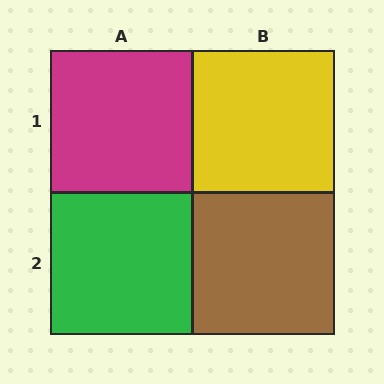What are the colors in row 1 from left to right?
Magenta, yellow.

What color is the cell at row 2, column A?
Green.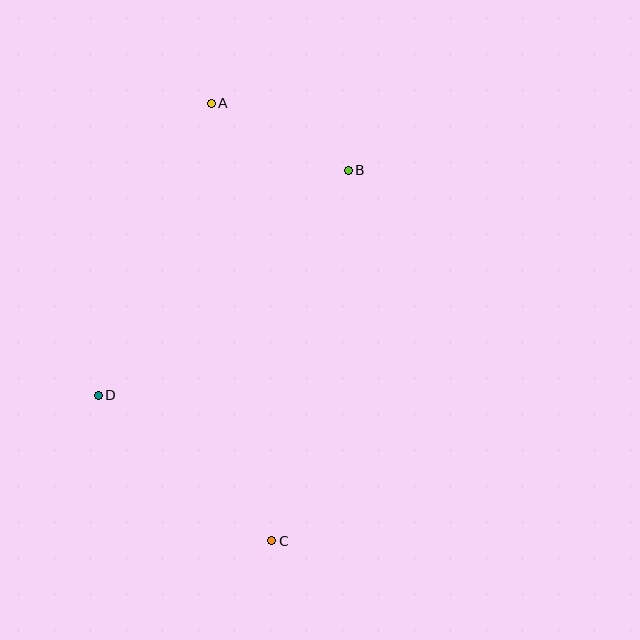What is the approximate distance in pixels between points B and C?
The distance between B and C is approximately 378 pixels.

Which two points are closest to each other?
Points A and B are closest to each other.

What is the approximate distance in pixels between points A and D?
The distance between A and D is approximately 313 pixels.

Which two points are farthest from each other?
Points A and C are farthest from each other.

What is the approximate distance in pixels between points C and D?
The distance between C and D is approximately 226 pixels.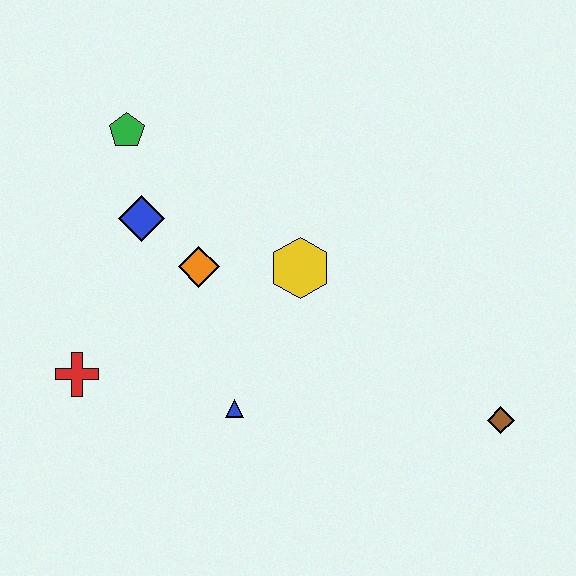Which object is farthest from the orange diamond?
The brown diamond is farthest from the orange diamond.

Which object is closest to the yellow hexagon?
The orange diamond is closest to the yellow hexagon.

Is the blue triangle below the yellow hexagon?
Yes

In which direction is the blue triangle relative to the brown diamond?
The blue triangle is to the left of the brown diamond.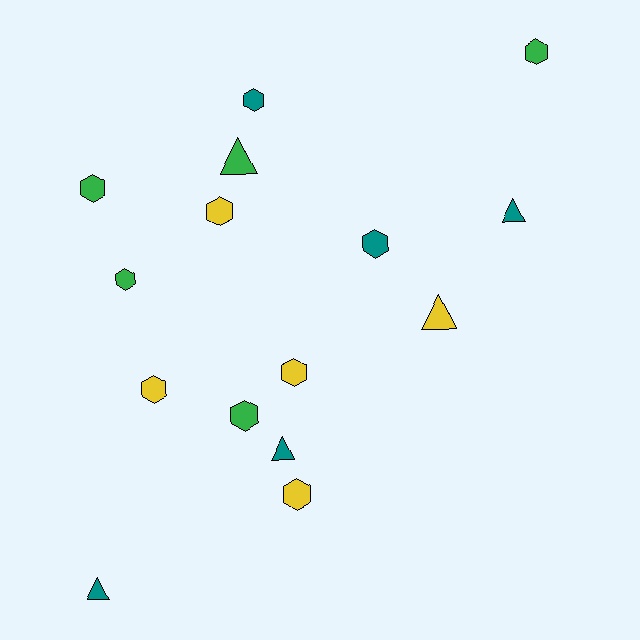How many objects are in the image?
There are 15 objects.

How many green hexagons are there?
There are 4 green hexagons.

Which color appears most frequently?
Teal, with 5 objects.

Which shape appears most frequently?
Hexagon, with 10 objects.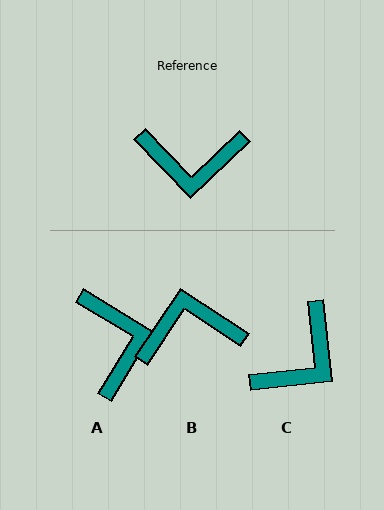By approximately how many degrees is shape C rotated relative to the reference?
Approximately 52 degrees counter-clockwise.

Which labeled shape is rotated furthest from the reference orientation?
B, about 168 degrees away.